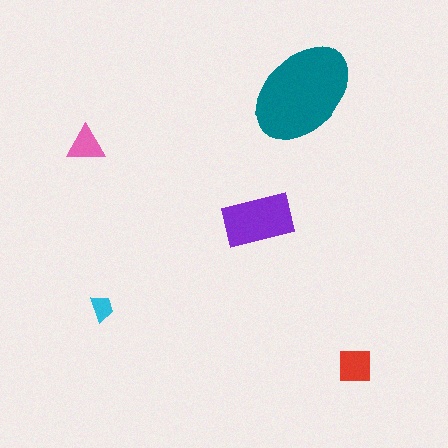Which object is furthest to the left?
The pink triangle is leftmost.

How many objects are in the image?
There are 5 objects in the image.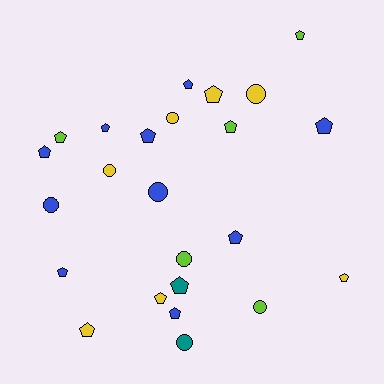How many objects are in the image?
There are 24 objects.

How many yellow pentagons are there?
There are 4 yellow pentagons.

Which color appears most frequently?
Blue, with 10 objects.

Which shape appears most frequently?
Pentagon, with 16 objects.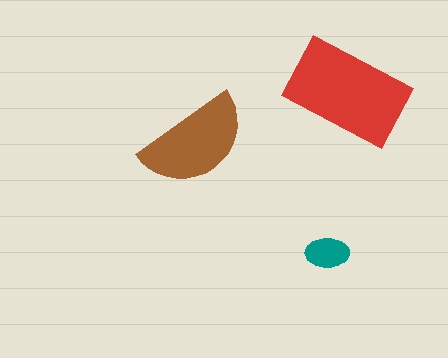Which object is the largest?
The red rectangle.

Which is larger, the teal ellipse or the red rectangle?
The red rectangle.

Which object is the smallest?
The teal ellipse.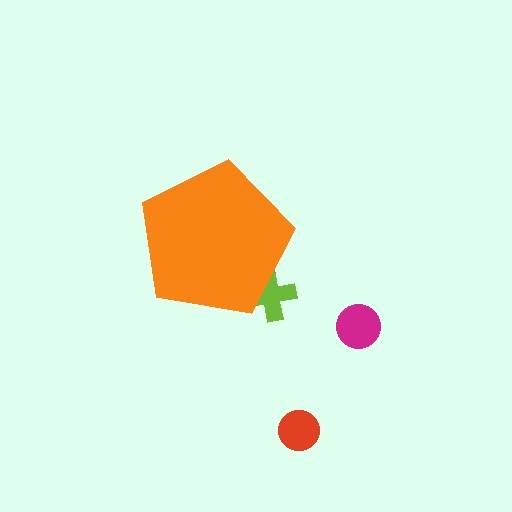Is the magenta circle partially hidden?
No, the magenta circle is fully visible.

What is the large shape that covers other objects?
An orange pentagon.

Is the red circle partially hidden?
No, the red circle is fully visible.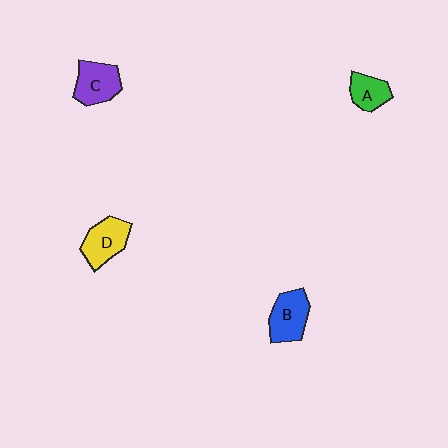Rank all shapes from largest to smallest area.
From largest to smallest: D (yellow), B (blue), C (purple), A (green).